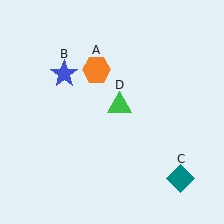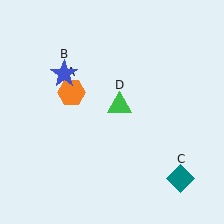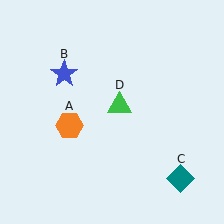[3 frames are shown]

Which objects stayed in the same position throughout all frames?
Blue star (object B) and teal diamond (object C) and green triangle (object D) remained stationary.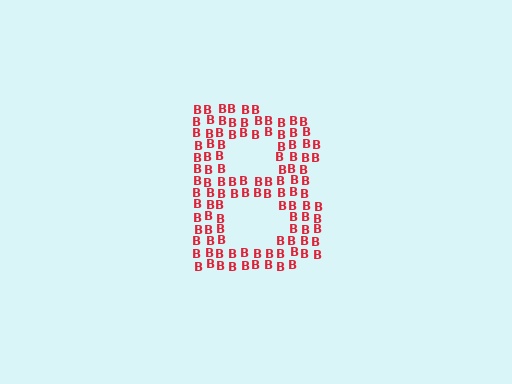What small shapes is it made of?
It is made of small letter B's.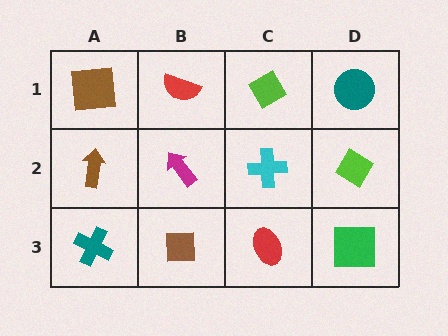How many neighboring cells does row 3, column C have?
3.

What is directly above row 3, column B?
A magenta arrow.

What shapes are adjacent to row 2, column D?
A teal circle (row 1, column D), a green square (row 3, column D), a cyan cross (row 2, column C).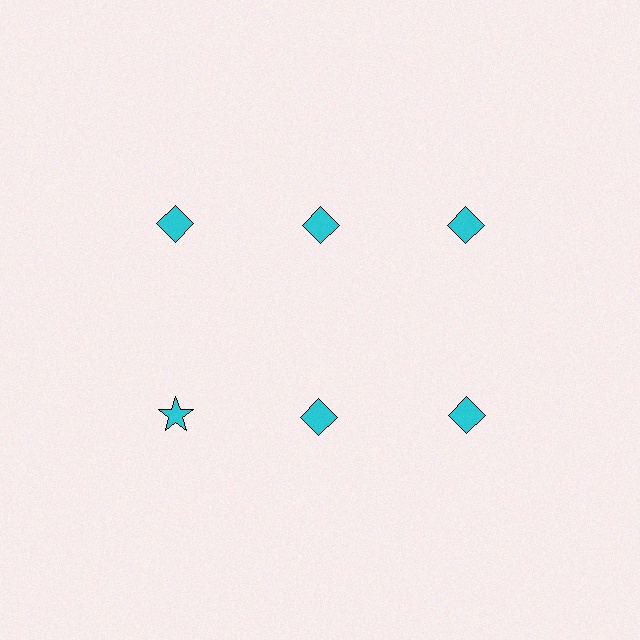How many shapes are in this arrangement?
There are 6 shapes arranged in a grid pattern.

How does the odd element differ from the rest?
It has a different shape: star instead of diamond.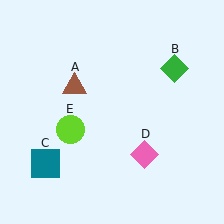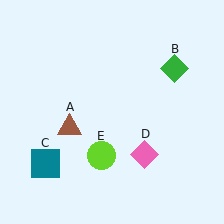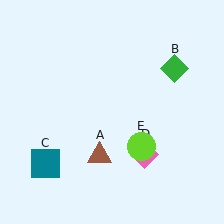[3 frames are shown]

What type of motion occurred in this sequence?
The brown triangle (object A), lime circle (object E) rotated counterclockwise around the center of the scene.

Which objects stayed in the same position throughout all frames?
Green diamond (object B) and teal square (object C) and pink diamond (object D) remained stationary.